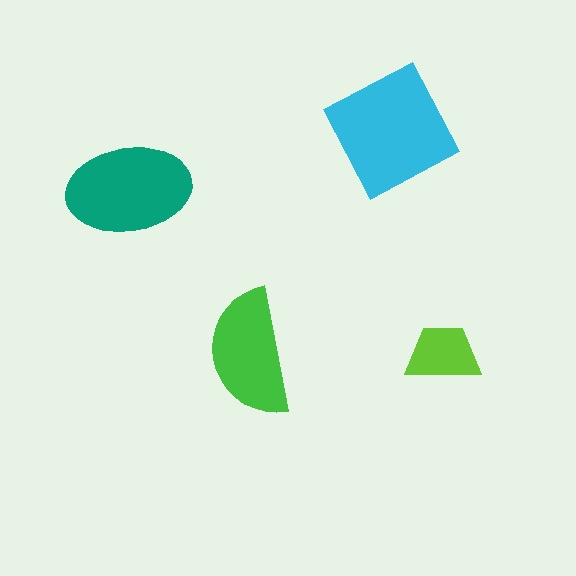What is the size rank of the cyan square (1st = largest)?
1st.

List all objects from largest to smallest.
The cyan square, the teal ellipse, the green semicircle, the lime trapezoid.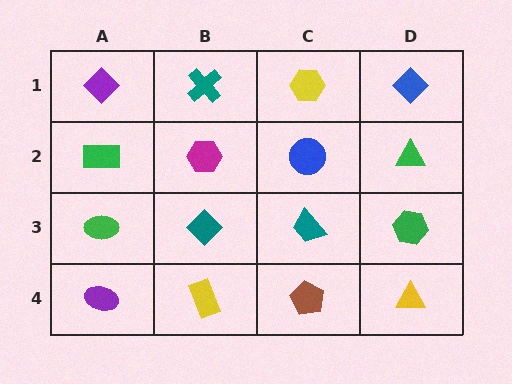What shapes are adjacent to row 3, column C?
A blue circle (row 2, column C), a brown pentagon (row 4, column C), a teal diamond (row 3, column B), a green hexagon (row 3, column D).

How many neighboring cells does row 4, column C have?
3.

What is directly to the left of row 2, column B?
A green rectangle.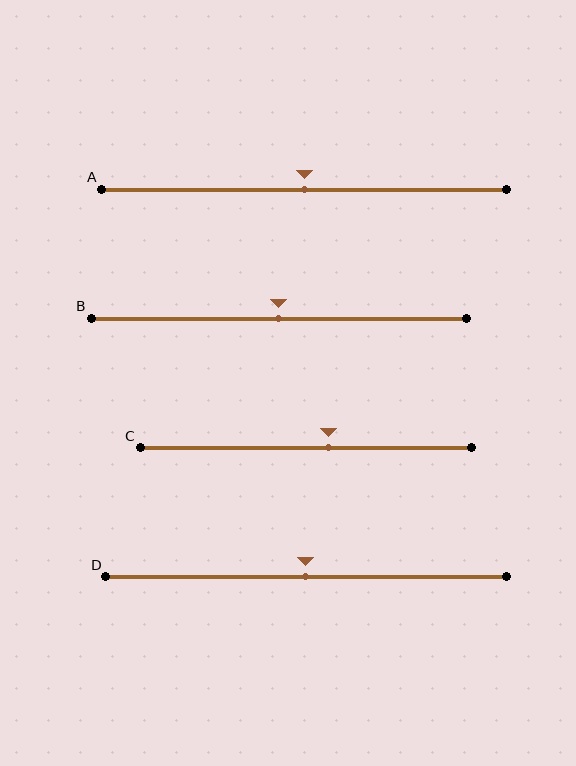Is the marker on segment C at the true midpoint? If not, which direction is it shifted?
No, the marker on segment C is shifted to the right by about 7% of the segment length.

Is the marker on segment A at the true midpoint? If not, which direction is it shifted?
Yes, the marker on segment A is at the true midpoint.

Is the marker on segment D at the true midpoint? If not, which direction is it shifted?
Yes, the marker on segment D is at the true midpoint.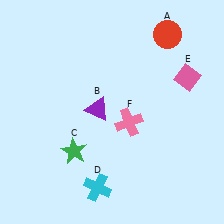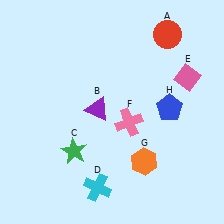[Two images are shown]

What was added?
An orange hexagon (G), a blue pentagon (H) were added in Image 2.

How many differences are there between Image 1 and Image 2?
There are 2 differences between the two images.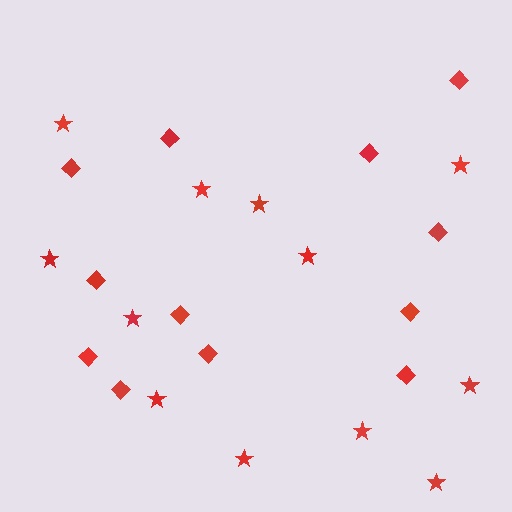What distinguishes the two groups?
There are 2 groups: one group of stars (12) and one group of diamonds (12).